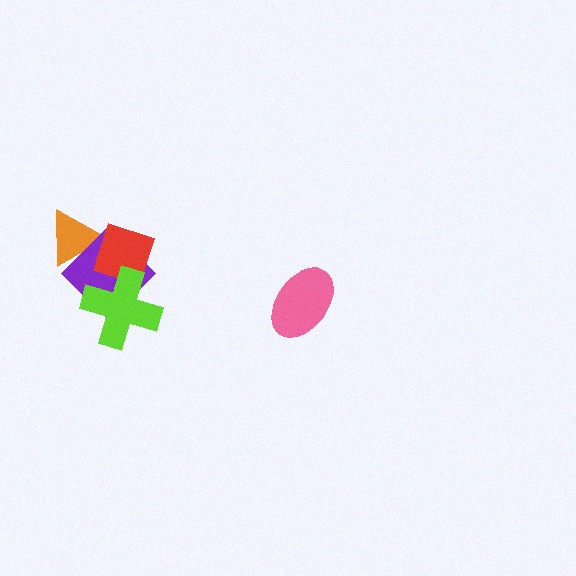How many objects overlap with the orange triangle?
2 objects overlap with the orange triangle.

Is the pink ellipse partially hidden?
No, no other shape covers it.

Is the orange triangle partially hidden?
Yes, it is partially covered by another shape.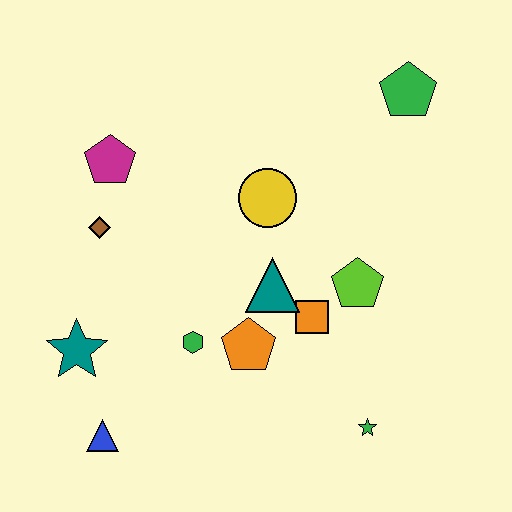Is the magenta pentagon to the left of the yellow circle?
Yes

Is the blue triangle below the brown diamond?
Yes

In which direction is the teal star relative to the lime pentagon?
The teal star is to the left of the lime pentagon.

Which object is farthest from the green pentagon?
The blue triangle is farthest from the green pentagon.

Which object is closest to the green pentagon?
The yellow circle is closest to the green pentagon.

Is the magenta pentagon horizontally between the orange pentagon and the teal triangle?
No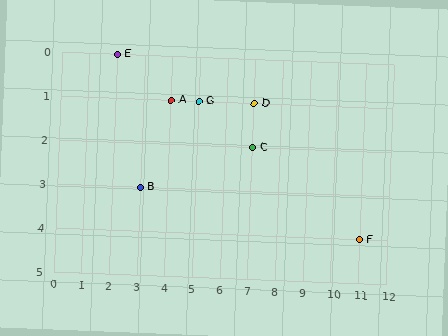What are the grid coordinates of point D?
Point D is at grid coordinates (7, 1).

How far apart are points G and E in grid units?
Points G and E are 3 columns and 1 row apart (about 3.2 grid units diagonally).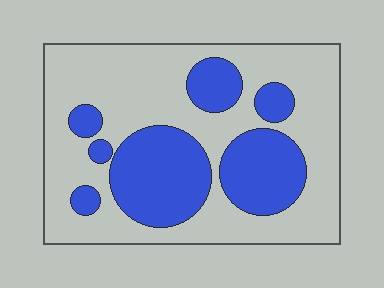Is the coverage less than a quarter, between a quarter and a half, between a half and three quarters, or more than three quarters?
Between a quarter and a half.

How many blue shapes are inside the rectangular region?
7.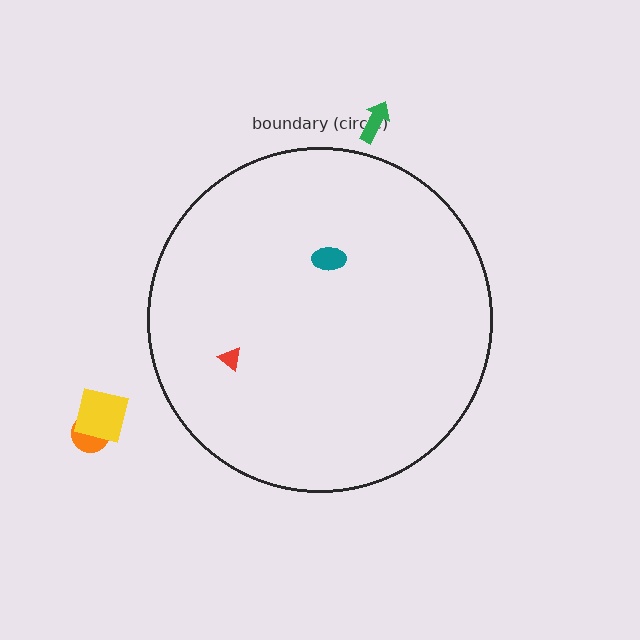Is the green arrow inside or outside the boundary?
Outside.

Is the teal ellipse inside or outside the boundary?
Inside.